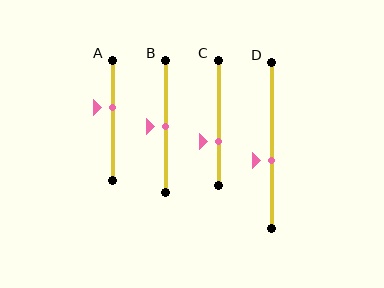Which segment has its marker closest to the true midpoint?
Segment B has its marker closest to the true midpoint.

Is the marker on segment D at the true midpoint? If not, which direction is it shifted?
No, the marker on segment D is shifted downward by about 9% of the segment length.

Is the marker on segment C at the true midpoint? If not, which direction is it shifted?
No, the marker on segment C is shifted downward by about 15% of the segment length.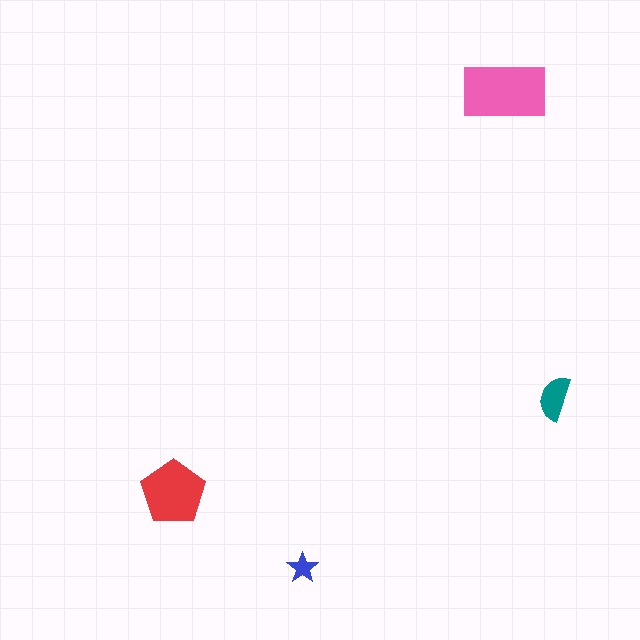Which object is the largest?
The pink rectangle.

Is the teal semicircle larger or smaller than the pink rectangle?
Smaller.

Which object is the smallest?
The blue star.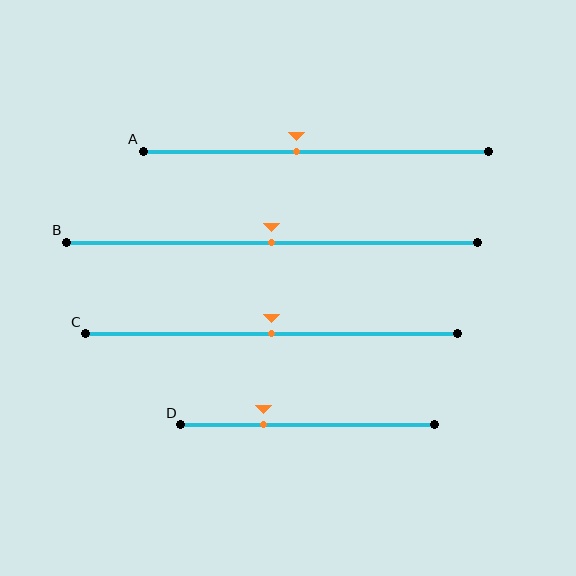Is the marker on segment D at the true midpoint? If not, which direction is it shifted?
No, the marker on segment D is shifted to the left by about 17% of the segment length.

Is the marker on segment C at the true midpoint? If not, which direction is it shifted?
Yes, the marker on segment C is at the true midpoint.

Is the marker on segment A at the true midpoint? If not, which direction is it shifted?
No, the marker on segment A is shifted to the left by about 6% of the segment length.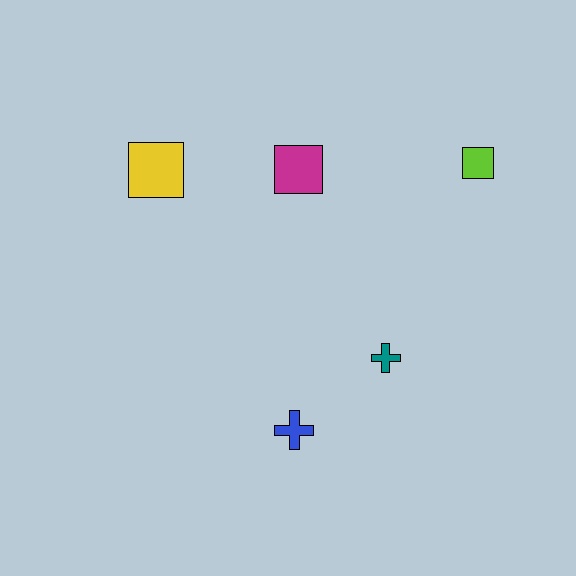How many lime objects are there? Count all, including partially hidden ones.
There is 1 lime object.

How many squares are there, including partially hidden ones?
There are 3 squares.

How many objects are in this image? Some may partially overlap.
There are 5 objects.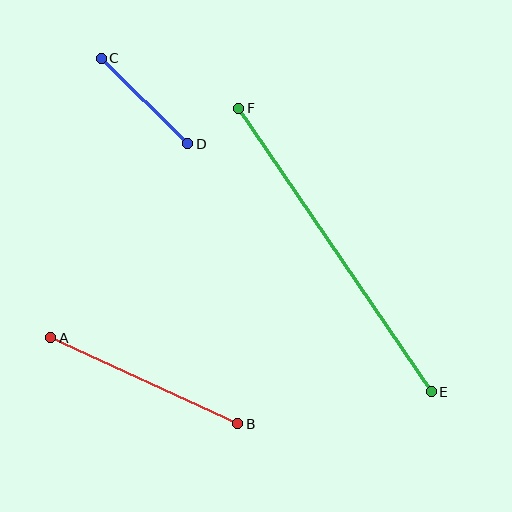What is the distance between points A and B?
The distance is approximately 206 pixels.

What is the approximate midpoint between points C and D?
The midpoint is at approximately (145, 101) pixels.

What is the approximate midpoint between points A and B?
The midpoint is at approximately (144, 381) pixels.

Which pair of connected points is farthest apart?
Points E and F are farthest apart.